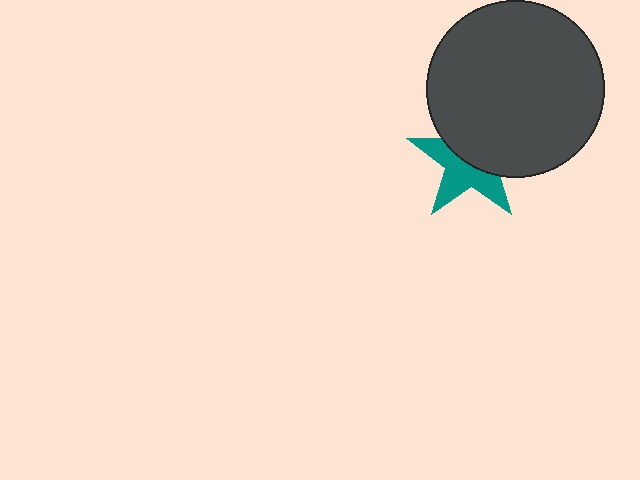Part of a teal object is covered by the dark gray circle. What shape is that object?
It is a star.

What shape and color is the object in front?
The object in front is a dark gray circle.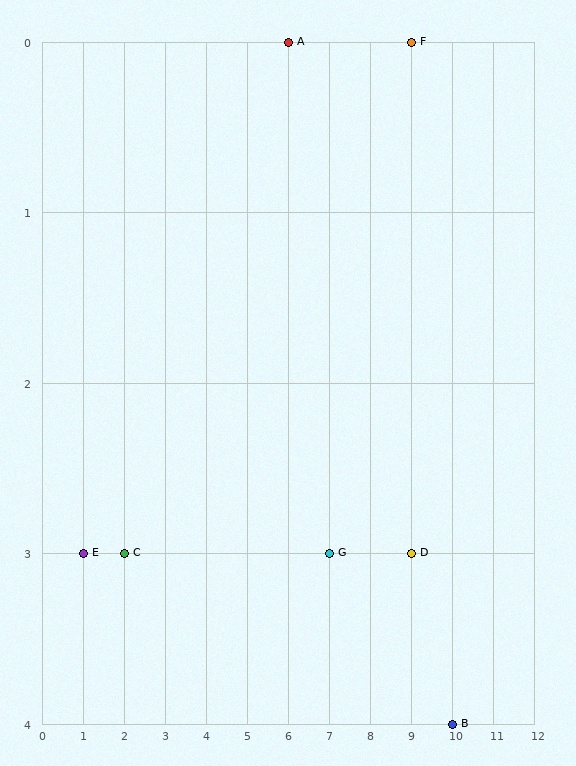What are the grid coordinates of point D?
Point D is at grid coordinates (9, 3).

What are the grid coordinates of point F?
Point F is at grid coordinates (9, 0).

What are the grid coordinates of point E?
Point E is at grid coordinates (1, 3).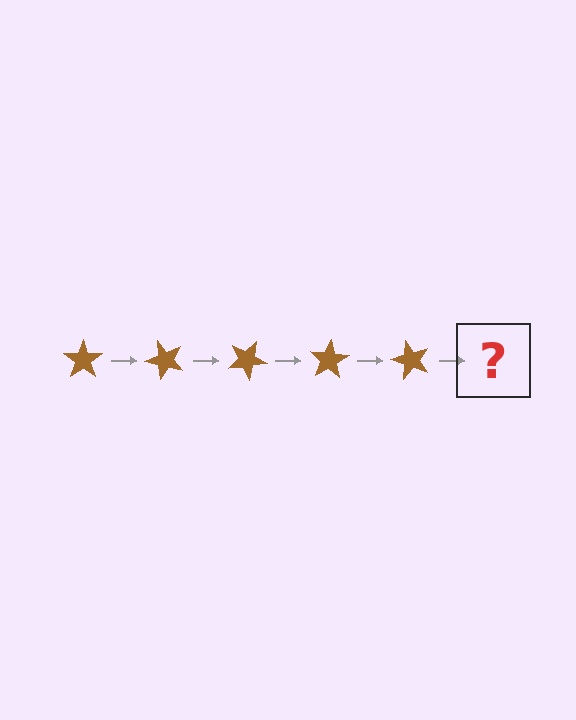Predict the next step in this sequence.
The next step is a brown star rotated 250 degrees.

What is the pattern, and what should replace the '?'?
The pattern is that the star rotates 50 degrees each step. The '?' should be a brown star rotated 250 degrees.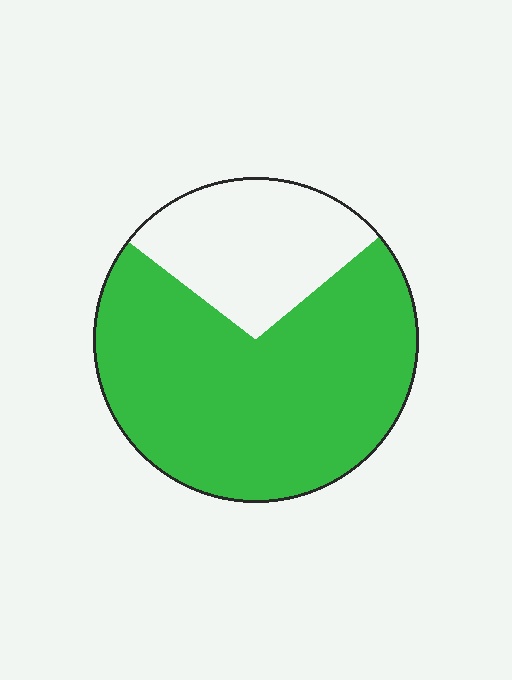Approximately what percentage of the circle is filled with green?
Approximately 70%.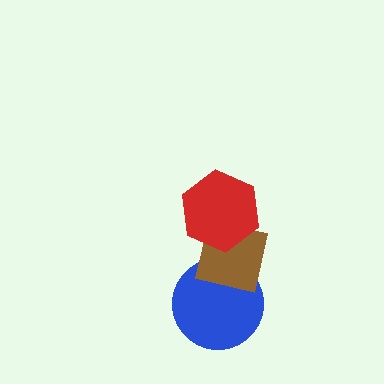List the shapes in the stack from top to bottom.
From top to bottom: the red hexagon, the brown square, the blue circle.